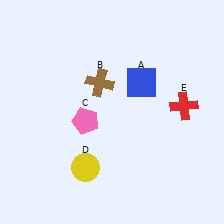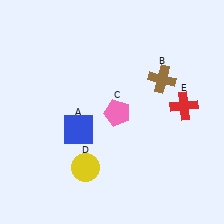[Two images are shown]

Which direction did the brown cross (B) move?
The brown cross (B) moved right.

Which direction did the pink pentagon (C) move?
The pink pentagon (C) moved right.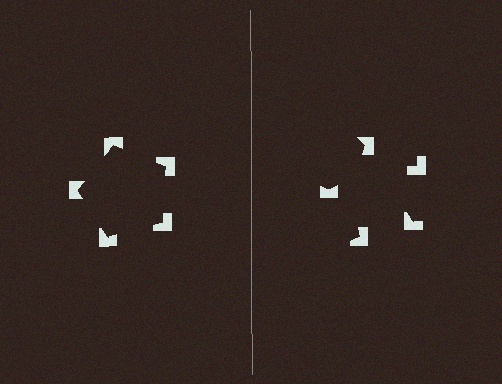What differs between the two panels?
The notched squares are positioned identically on both sides; only the wedge orientations differ. On the left they align to a pentagon; on the right they are misaligned.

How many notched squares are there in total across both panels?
10 — 5 on each side.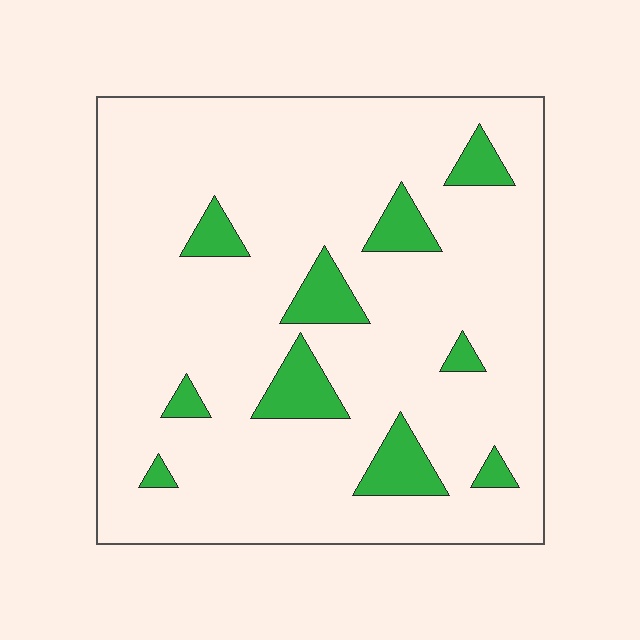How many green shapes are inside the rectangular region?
10.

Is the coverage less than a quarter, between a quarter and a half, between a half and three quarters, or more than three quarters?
Less than a quarter.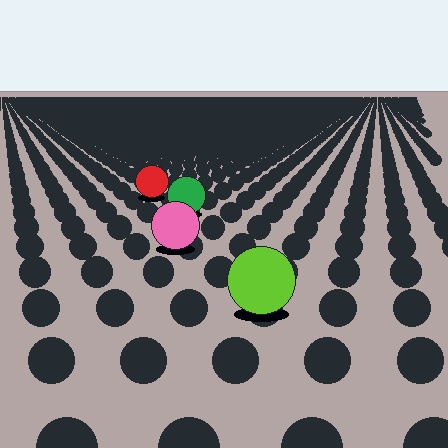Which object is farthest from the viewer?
The red circle is farthest from the viewer. It appears smaller and the ground texture around it is denser.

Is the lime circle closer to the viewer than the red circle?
Yes. The lime circle is closer — you can tell from the texture gradient: the ground texture is coarser near it.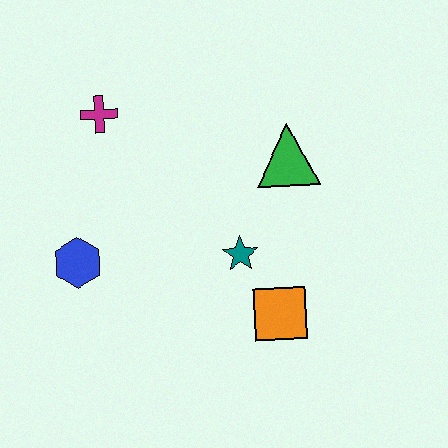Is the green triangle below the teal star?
No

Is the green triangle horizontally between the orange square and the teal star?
No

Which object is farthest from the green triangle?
The blue hexagon is farthest from the green triangle.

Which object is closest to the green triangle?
The teal star is closest to the green triangle.